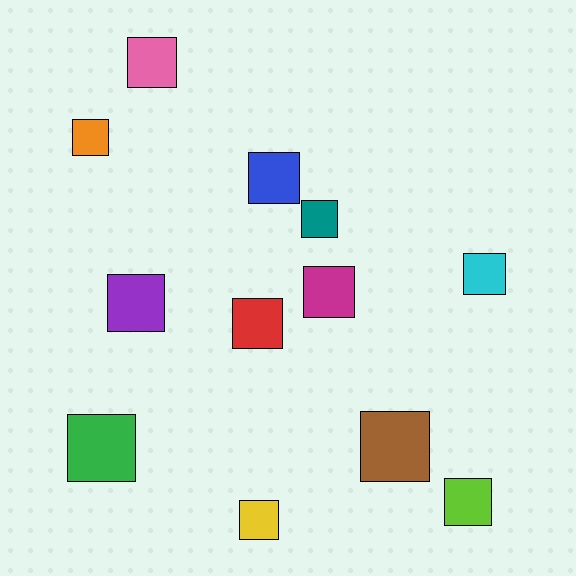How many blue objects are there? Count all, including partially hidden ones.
There is 1 blue object.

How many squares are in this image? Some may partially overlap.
There are 12 squares.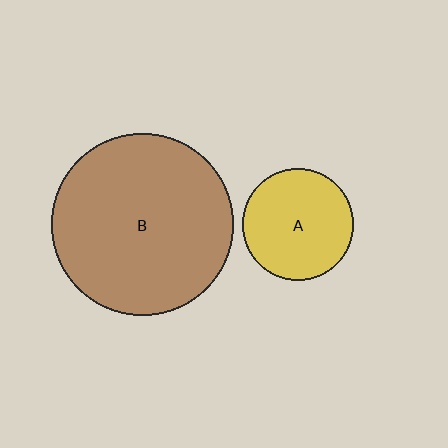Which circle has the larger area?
Circle B (brown).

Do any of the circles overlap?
No, none of the circles overlap.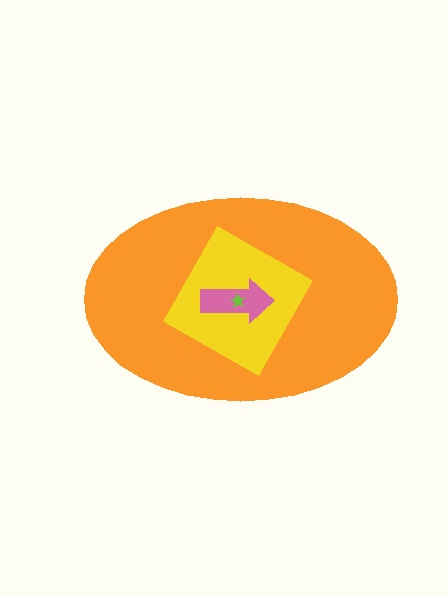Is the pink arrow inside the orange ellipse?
Yes.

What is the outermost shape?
The orange ellipse.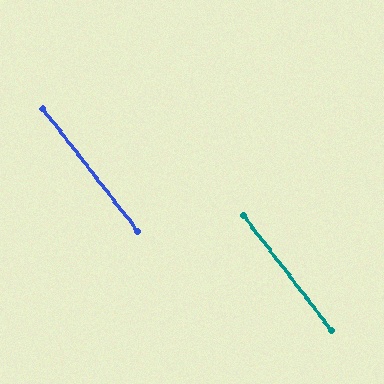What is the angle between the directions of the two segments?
Approximately 0 degrees.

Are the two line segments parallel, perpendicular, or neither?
Parallel — their directions differ by only 0.4°.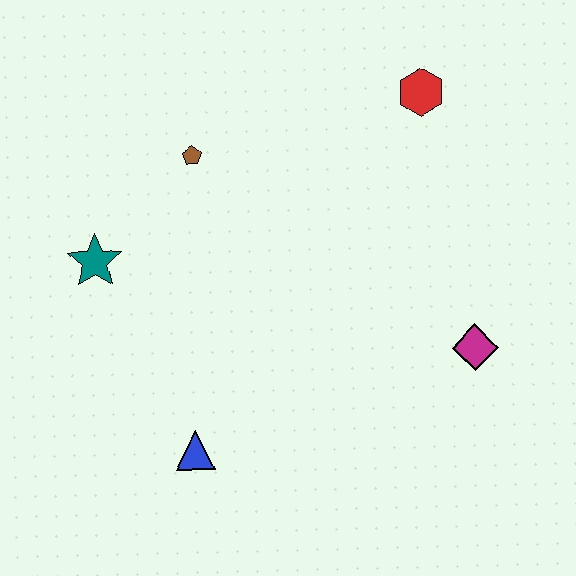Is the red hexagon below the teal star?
No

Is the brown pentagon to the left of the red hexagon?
Yes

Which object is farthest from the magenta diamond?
The teal star is farthest from the magenta diamond.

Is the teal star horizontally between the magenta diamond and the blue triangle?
No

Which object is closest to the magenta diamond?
The red hexagon is closest to the magenta diamond.